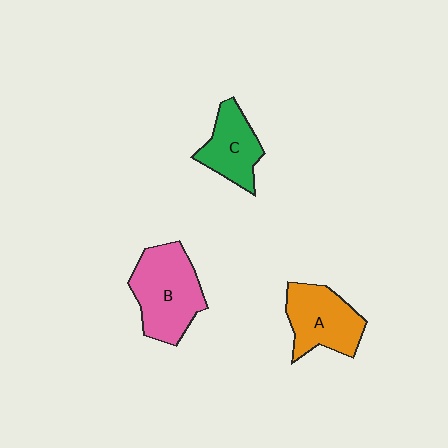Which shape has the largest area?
Shape B (pink).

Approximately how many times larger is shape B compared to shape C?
Approximately 1.5 times.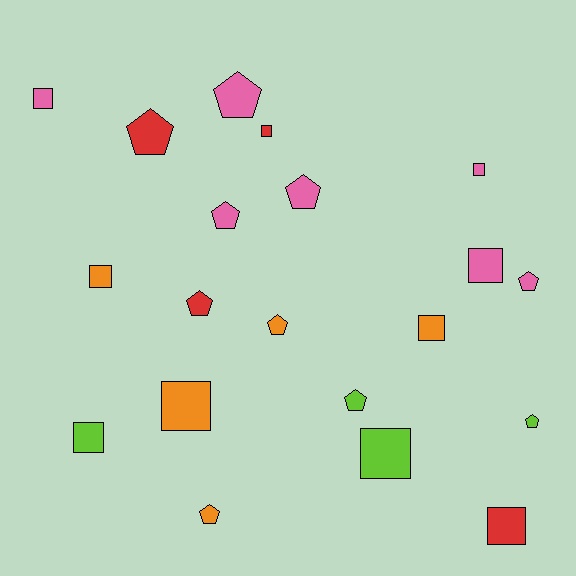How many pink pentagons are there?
There are 4 pink pentagons.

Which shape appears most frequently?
Pentagon, with 10 objects.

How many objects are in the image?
There are 20 objects.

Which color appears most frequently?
Pink, with 7 objects.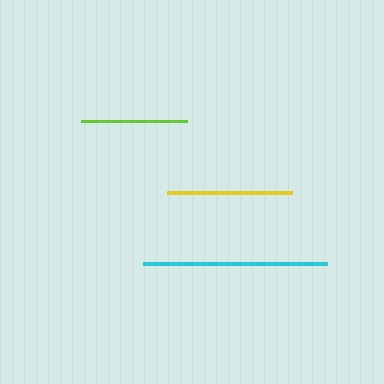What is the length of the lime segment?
The lime segment is approximately 106 pixels long.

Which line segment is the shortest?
The lime line is the shortest at approximately 106 pixels.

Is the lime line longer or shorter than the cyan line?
The cyan line is longer than the lime line.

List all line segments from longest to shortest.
From longest to shortest: cyan, yellow, lime.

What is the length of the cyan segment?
The cyan segment is approximately 184 pixels long.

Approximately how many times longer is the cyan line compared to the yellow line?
The cyan line is approximately 1.5 times the length of the yellow line.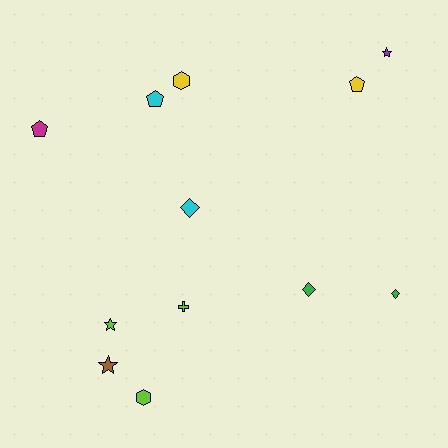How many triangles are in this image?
There are no triangles.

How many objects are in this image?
There are 12 objects.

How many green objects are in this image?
There are 2 green objects.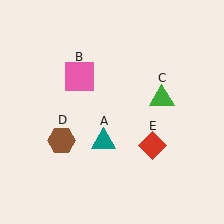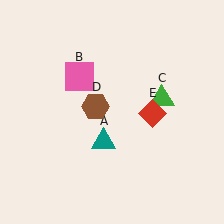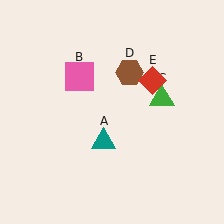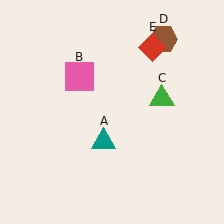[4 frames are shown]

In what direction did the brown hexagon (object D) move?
The brown hexagon (object D) moved up and to the right.